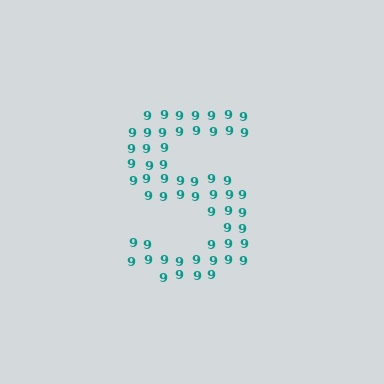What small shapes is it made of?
It is made of small digit 9's.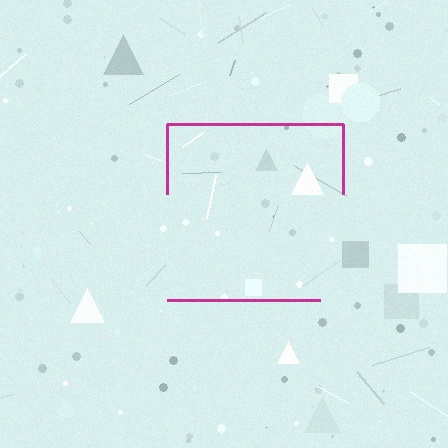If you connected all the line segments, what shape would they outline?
They would outline a square.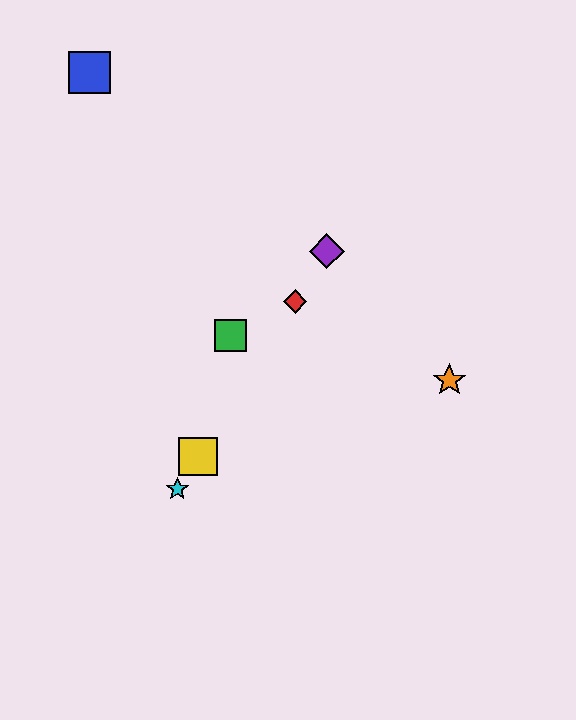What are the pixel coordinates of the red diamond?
The red diamond is at (295, 302).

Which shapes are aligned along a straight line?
The red diamond, the yellow square, the purple diamond, the cyan star are aligned along a straight line.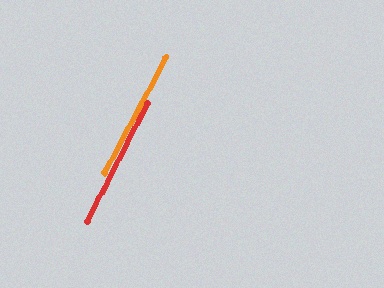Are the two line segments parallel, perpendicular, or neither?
Parallel — their directions differ by only 1.3°.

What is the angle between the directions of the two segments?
Approximately 1 degree.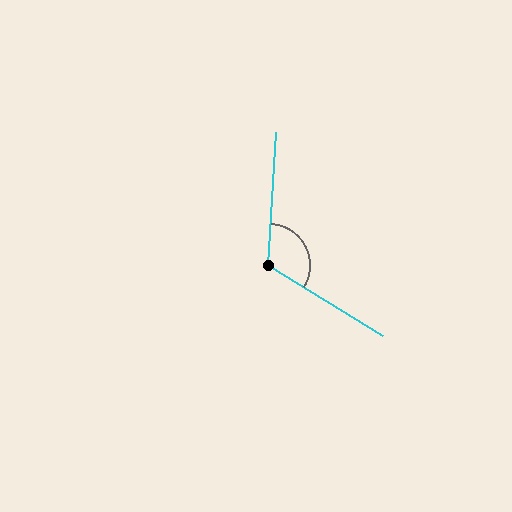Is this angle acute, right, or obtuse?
It is obtuse.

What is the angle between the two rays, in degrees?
Approximately 118 degrees.